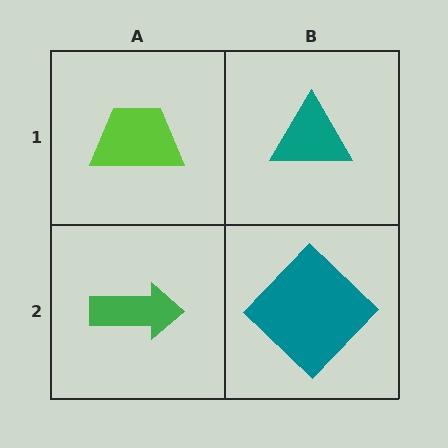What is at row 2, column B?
A teal diamond.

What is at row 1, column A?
A lime trapezoid.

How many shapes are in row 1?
2 shapes.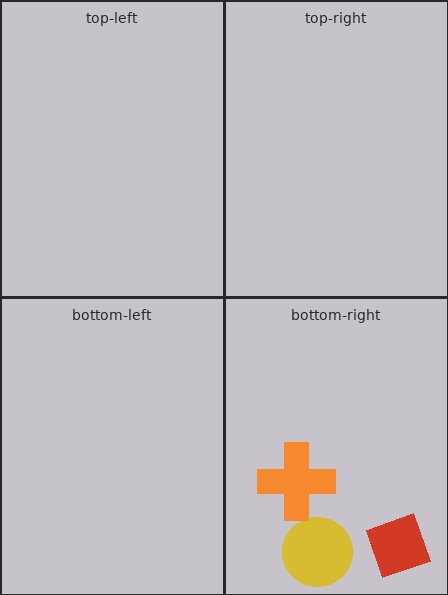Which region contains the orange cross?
The bottom-right region.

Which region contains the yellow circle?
The bottom-right region.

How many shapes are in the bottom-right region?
3.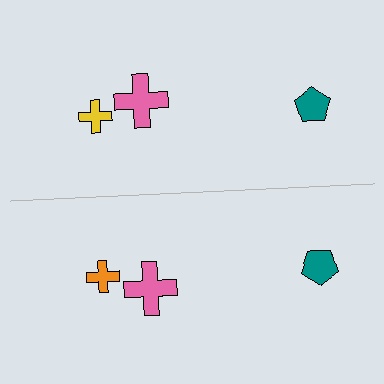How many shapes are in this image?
There are 6 shapes in this image.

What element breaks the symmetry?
The orange cross on the bottom side breaks the symmetry — its mirror counterpart is yellow.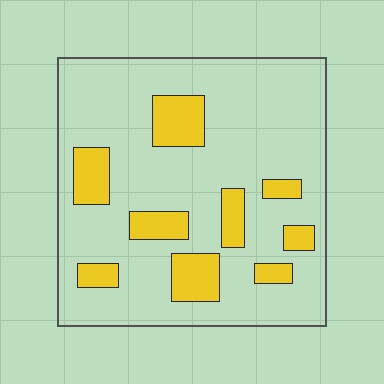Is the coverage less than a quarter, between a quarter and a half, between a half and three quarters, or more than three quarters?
Less than a quarter.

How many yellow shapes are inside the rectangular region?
9.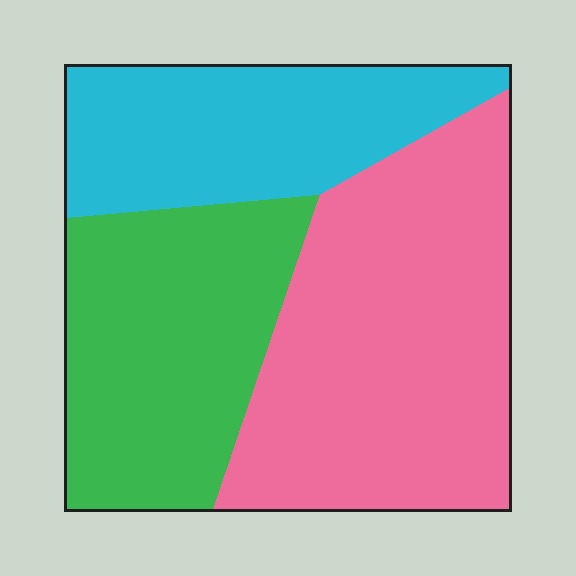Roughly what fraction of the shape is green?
Green covers 30% of the shape.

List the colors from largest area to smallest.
From largest to smallest: pink, green, cyan.